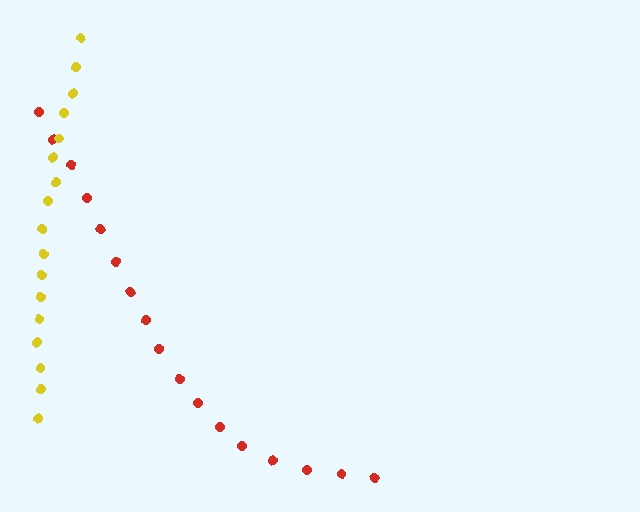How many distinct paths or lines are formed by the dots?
There are 2 distinct paths.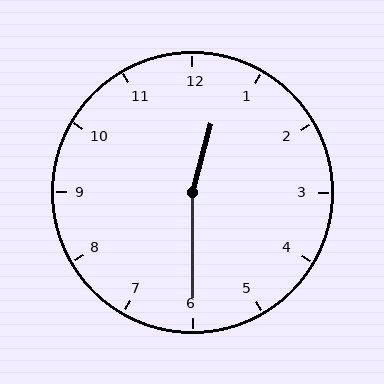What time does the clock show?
12:30.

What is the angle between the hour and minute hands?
Approximately 165 degrees.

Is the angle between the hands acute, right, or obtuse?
It is obtuse.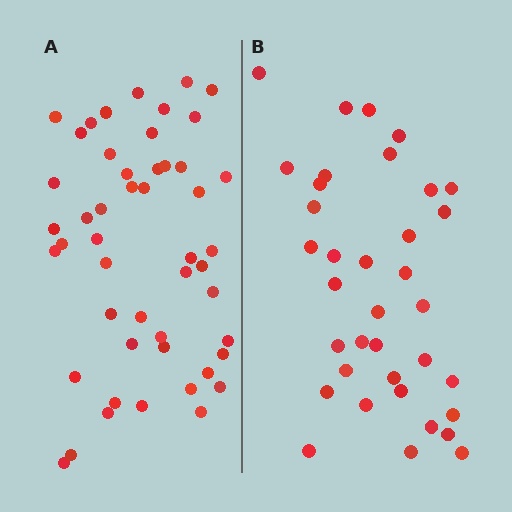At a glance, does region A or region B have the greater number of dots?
Region A (the left region) has more dots.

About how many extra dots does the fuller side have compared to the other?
Region A has approximately 15 more dots than region B.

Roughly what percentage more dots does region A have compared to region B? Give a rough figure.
About 35% more.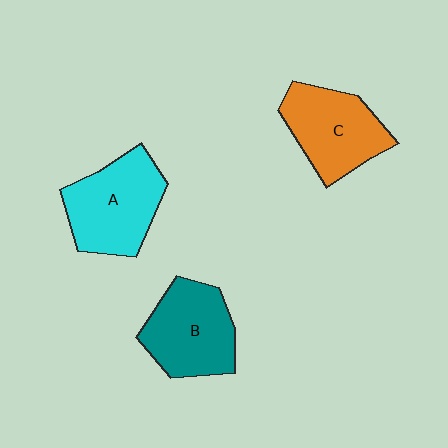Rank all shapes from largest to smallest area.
From largest to smallest: A (cyan), B (teal), C (orange).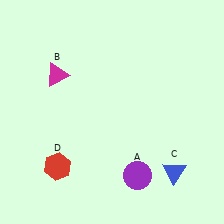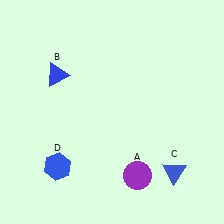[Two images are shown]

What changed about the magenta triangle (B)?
In Image 1, B is magenta. In Image 2, it changed to blue.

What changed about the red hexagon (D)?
In Image 1, D is red. In Image 2, it changed to blue.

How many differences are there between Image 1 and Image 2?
There are 2 differences between the two images.